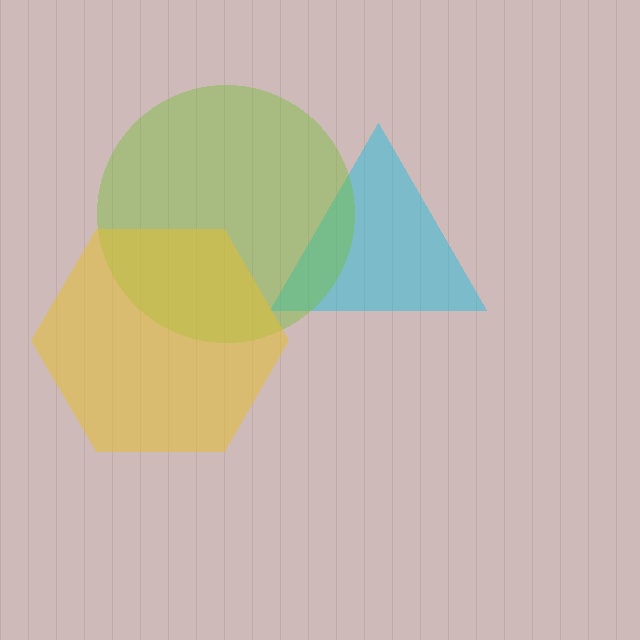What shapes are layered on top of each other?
The layered shapes are: a cyan triangle, a lime circle, a yellow hexagon.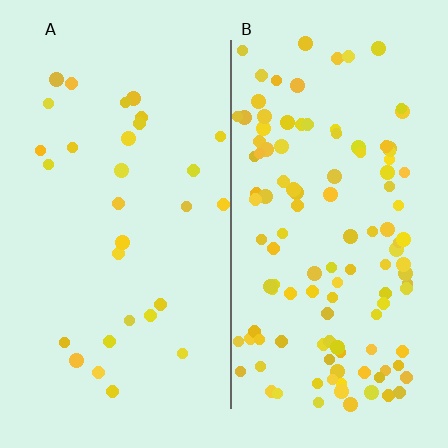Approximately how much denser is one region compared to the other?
Approximately 4.0× — region B over region A.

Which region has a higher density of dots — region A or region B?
B (the right).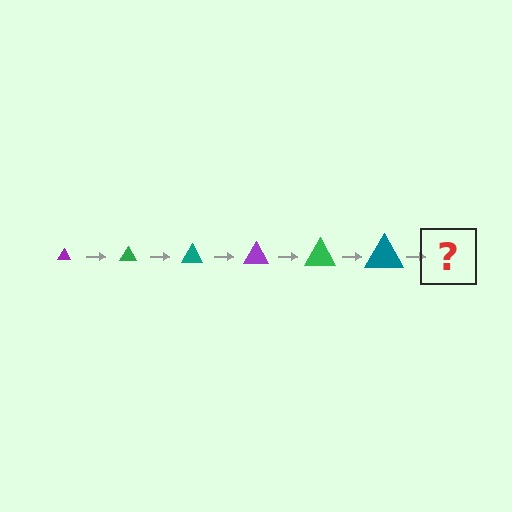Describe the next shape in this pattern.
It should be a purple triangle, larger than the previous one.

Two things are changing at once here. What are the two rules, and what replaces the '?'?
The two rules are that the triangle grows larger each step and the color cycles through purple, green, and teal. The '?' should be a purple triangle, larger than the previous one.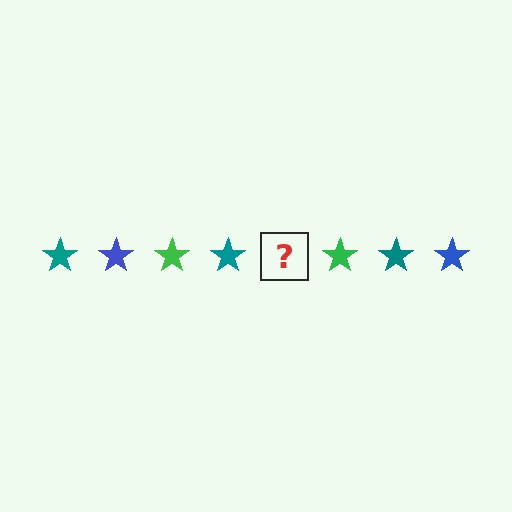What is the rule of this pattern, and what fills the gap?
The rule is that the pattern cycles through teal, blue, green stars. The gap should be filled with a blue star.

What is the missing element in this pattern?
The missing element is a blue star.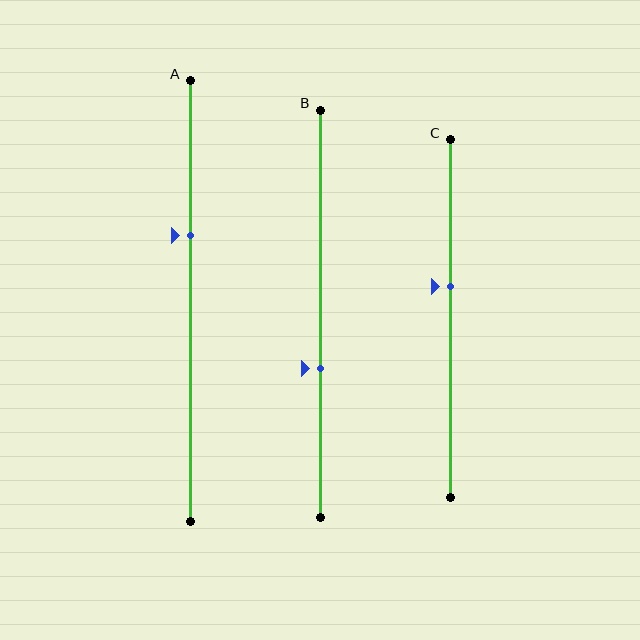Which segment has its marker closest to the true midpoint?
Segment C has its marker closest to the true midpoint.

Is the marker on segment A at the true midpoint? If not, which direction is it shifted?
No, the marker on segment A is shifted upward by about 15% of the segment length.